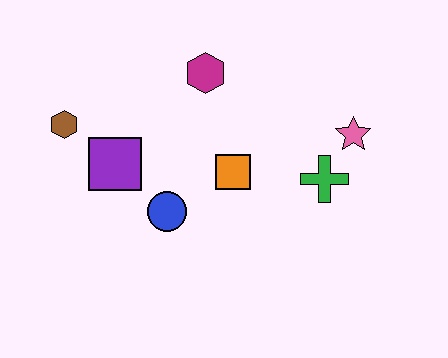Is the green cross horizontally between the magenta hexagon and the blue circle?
No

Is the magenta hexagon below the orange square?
No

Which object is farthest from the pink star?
The brown hexagon is farthest from the pink star.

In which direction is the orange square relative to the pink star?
The orange square is to the left of the pink star.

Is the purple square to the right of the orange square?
No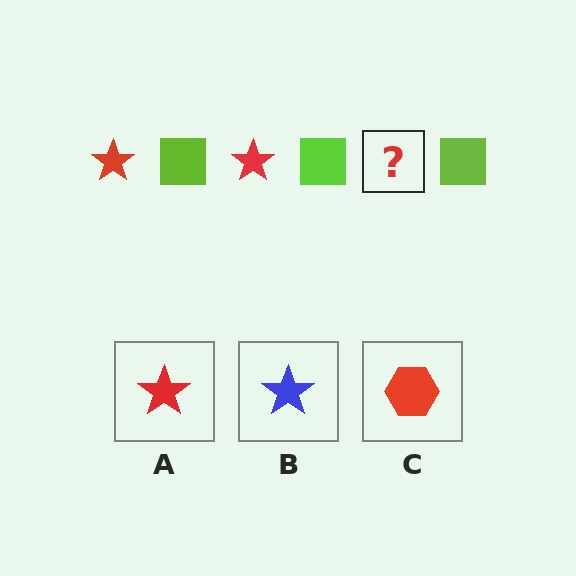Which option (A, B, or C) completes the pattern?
A.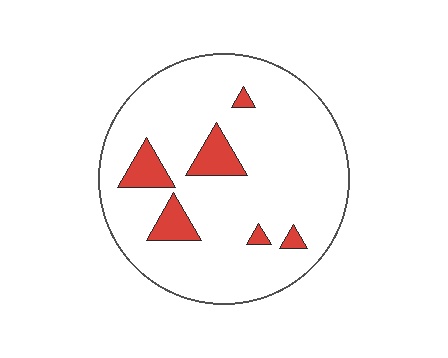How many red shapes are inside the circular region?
6.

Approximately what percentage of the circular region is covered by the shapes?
Approximately 10%.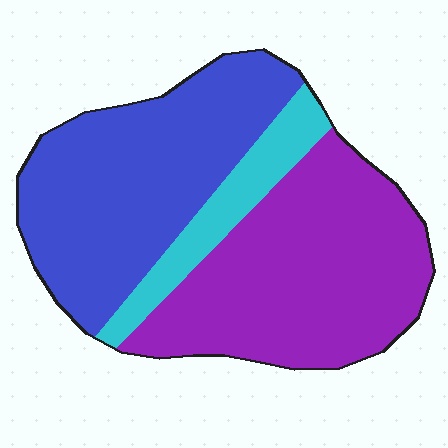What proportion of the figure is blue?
Blue covers about 40% of the figure.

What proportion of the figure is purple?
Purple covers roughly 45% of the figure.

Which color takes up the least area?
Cyan, at roughly 10%.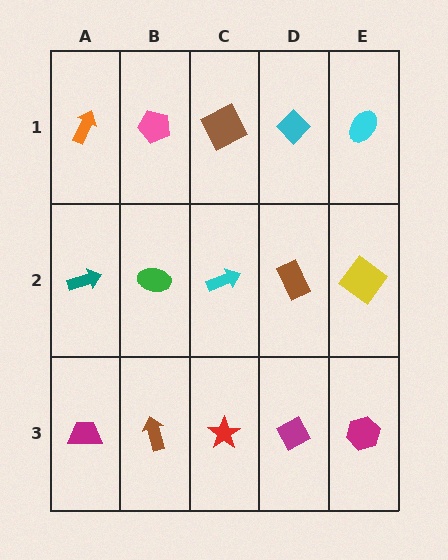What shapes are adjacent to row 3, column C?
A cyan arrow (row 2, column C), a brown arrow (row 3, column B), a magenta diamond (row 3, column D).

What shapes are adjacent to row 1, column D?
A brown rectangle (row 2, column D), a brown square (row 1, column C), a cyan ellipse (row 1, column E).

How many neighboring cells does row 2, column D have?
4.